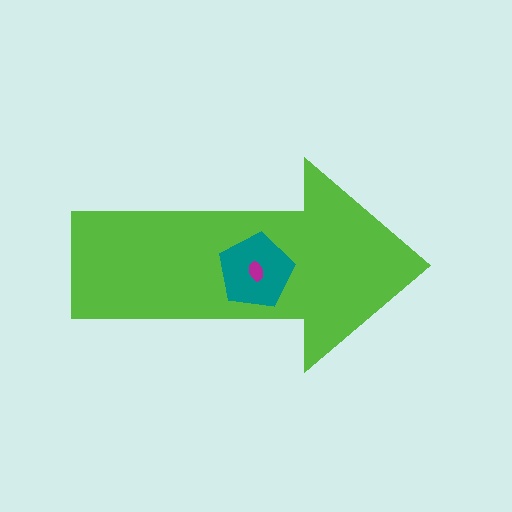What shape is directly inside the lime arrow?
The teal pentagon.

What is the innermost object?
The magenta ellipse.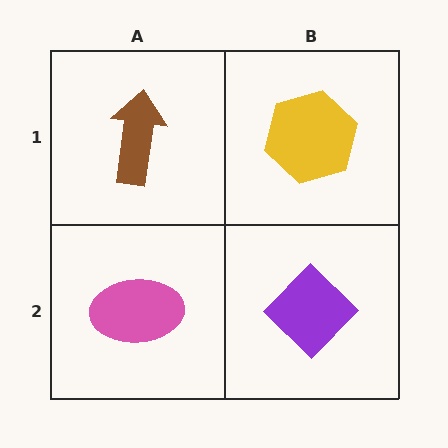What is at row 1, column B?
A yellow hexagon.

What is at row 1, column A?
A brown arrow.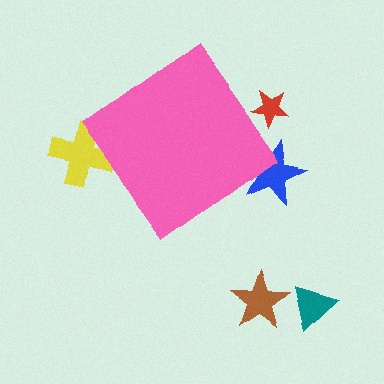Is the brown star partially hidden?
No, the brown star is fully visible.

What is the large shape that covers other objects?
A pink diamond.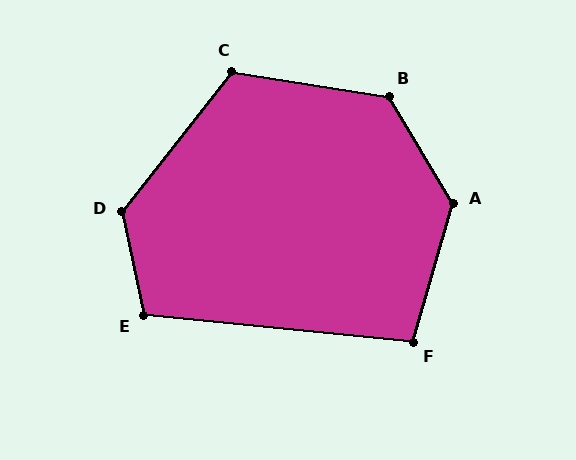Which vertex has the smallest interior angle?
F, at approximately 101 degrees.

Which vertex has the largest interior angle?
A, at approximately 133 degrees.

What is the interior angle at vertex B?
Approximately 130 degrees (obtuse).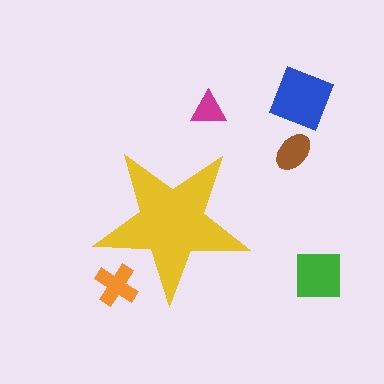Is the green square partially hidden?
No, the green square is fully visible.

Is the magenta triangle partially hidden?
No, the magenta triangle is fully visible.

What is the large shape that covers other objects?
A yellow star.